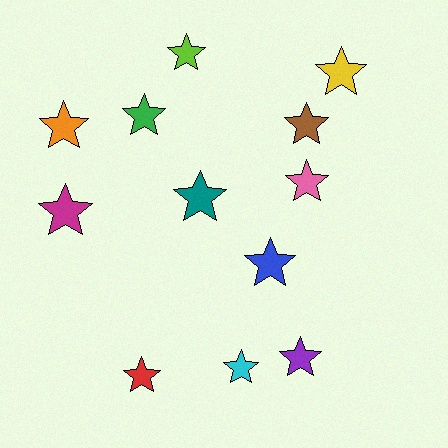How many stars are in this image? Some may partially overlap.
There are 12 stars.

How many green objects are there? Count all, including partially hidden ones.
There is 1 green object.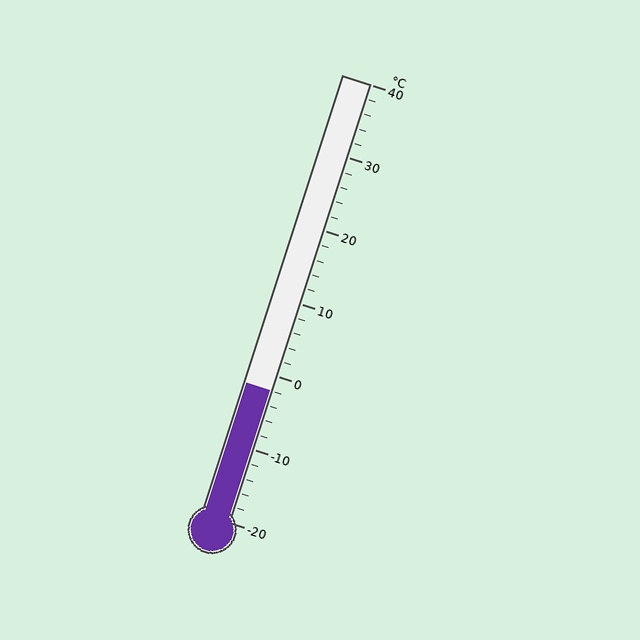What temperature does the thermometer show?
The thermometer shows approximately -2°C.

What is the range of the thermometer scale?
The thermometer scale ranges from -20°C to 40°C.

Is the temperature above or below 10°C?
The temperature is below 10°C.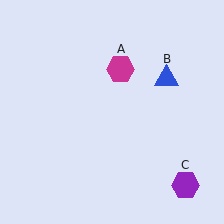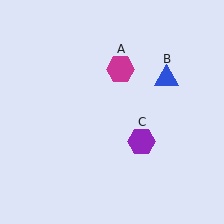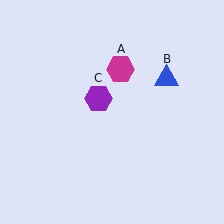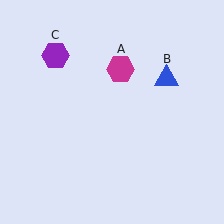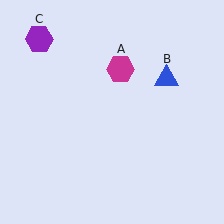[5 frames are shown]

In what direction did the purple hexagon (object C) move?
The purple hexagon (object C) moved up and to the left.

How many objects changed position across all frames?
1 object changed position: purple hexagon (object C).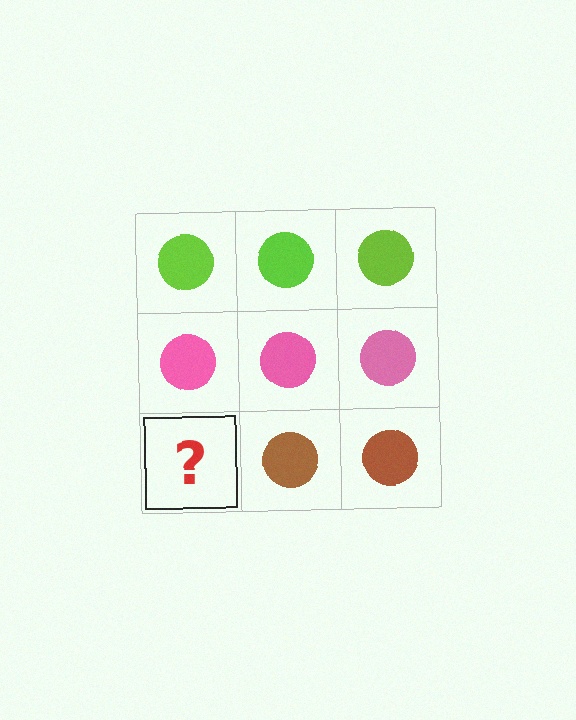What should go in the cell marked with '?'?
The missing cell should contain a brown circle.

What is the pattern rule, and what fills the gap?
The rule is that each row has a consistent color. The gap should be filled with a brown circle.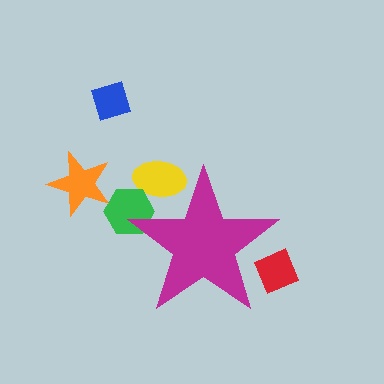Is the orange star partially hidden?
No, the orange star is fully visible.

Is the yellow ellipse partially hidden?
Yes, the yellow ellipse is partially hidden behind the magenta star.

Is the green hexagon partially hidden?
Yes, the green hexagon is partially hidden behind the magenta star.